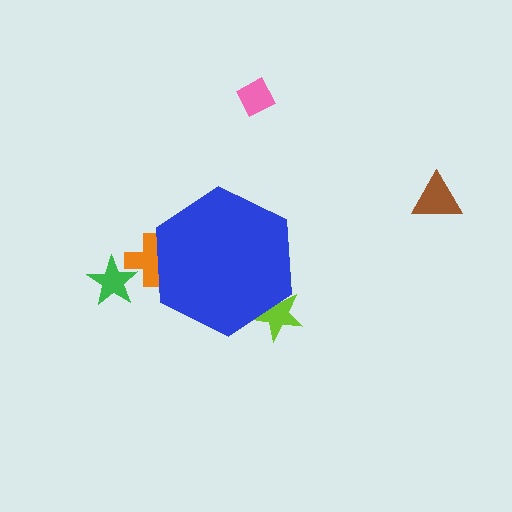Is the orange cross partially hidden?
Yes, the orange cross is partially hidden behind the blue hexagon.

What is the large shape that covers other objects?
A blue hexagon.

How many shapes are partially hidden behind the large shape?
2 shapes are partially hidden.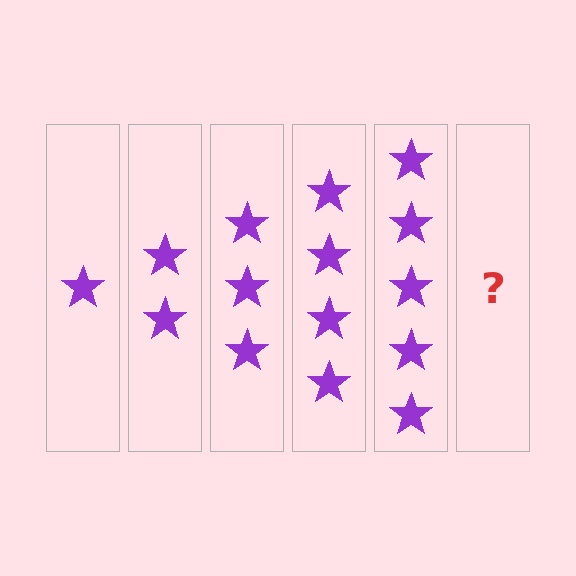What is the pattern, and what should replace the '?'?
The pattern is that each step adds one more star. The '?' should be 6 stars.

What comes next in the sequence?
The next element should be 6 stars.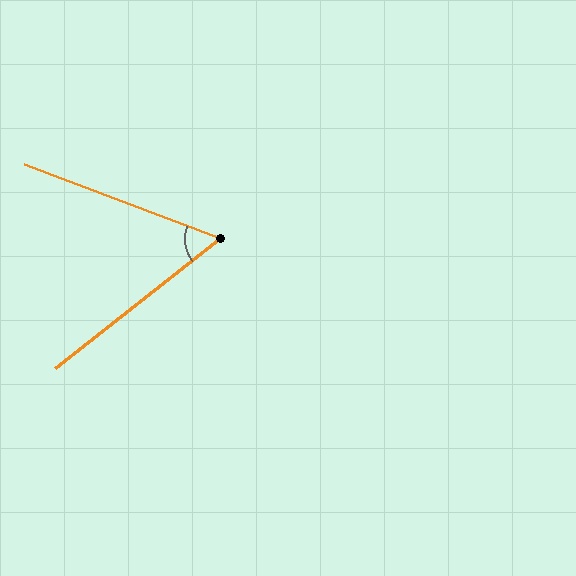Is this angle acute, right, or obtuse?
It is acute.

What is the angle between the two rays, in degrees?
Approximately 59 degrees.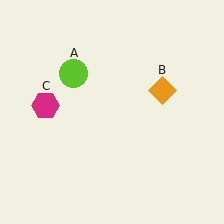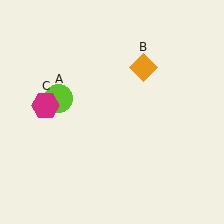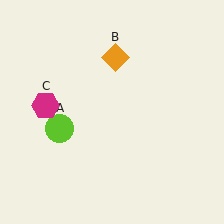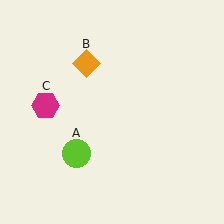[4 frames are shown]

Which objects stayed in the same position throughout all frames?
Magenta hexagon (object C) remained stationary.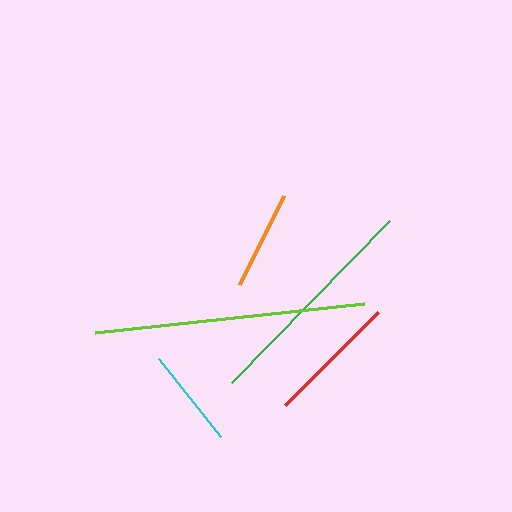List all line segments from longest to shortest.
From longest to shortest: lime, green, red, cyan, orange.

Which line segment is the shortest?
The orange line is the shortest at approximately 100 pixels.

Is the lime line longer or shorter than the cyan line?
The lime line is longer than the cyan line.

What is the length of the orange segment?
The orange segment is approximately 100 pixels long.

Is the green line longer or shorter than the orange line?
The green line is longer than the orange line.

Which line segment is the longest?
The lime line is the longest at approximately 271 pixels.